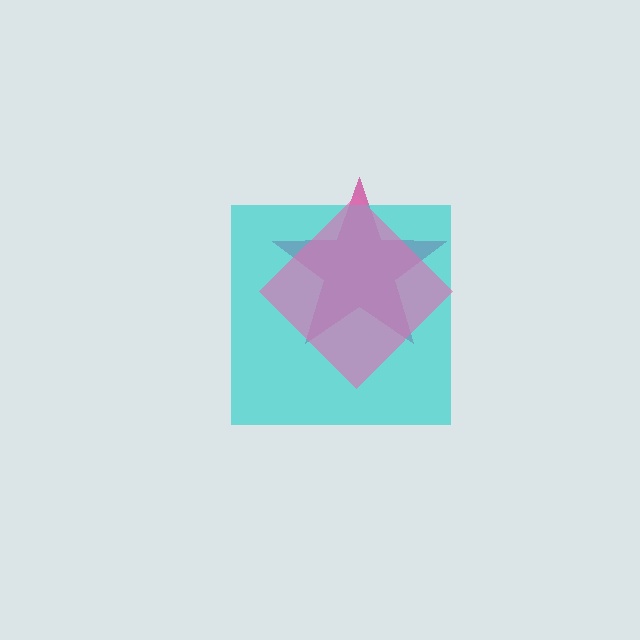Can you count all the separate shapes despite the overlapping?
Yes, there are 3 separate shapes.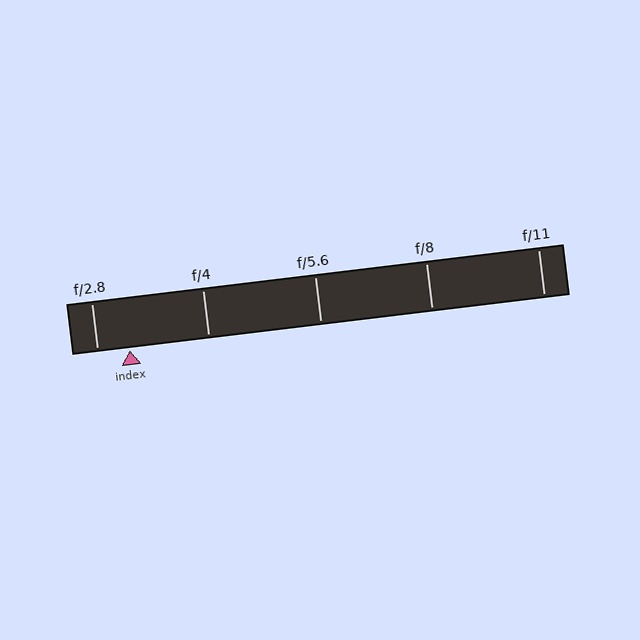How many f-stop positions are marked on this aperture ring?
There are 5 f-stop positions marked.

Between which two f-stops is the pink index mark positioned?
The index mark is between f/2.8 and f/4.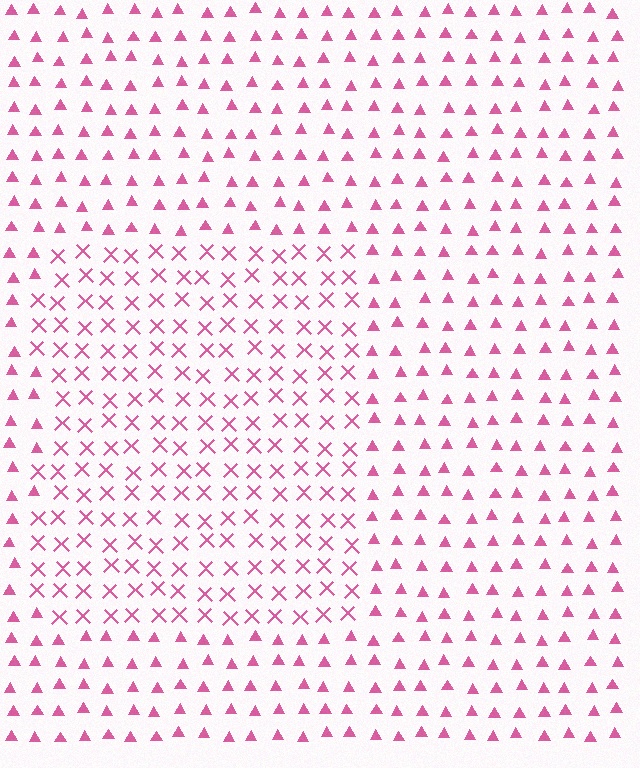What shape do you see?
I see a rectangle.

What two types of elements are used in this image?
The image uses X marks inside the rectangle region and triangles outside it.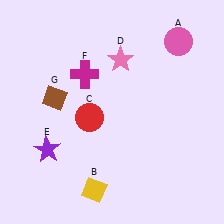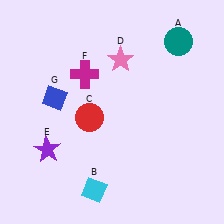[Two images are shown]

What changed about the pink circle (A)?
In Image 1, A is pink. In Image 2, it changed to teal.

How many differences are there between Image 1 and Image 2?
There are 3 differences between the two images.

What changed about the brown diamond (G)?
In Image 1, G is brown. In Image 2, it changed to blue.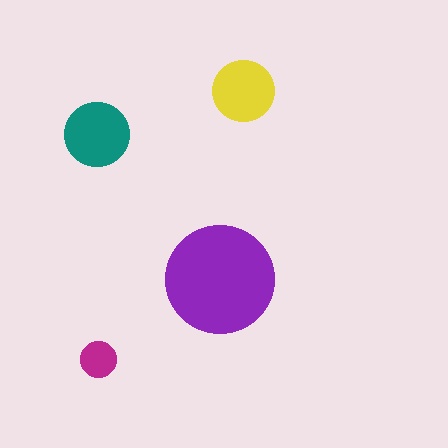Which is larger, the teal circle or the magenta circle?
The teal one.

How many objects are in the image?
There are 4 objects in the image.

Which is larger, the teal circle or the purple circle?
The purple one.